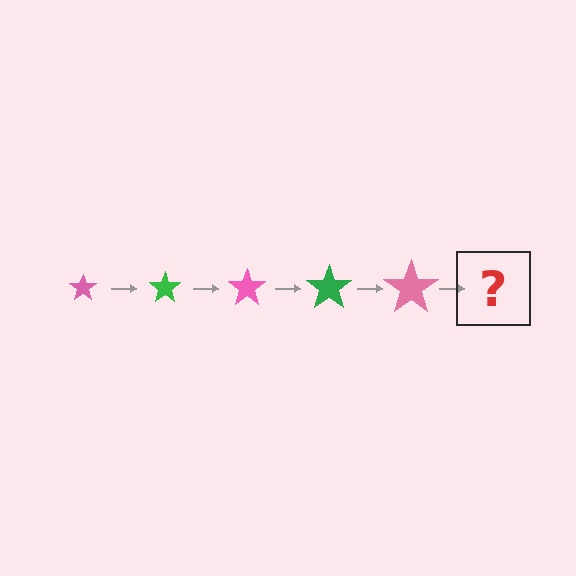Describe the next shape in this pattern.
It should be a green star, larger than the previous one.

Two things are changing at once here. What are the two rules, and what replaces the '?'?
The two rules are that the star grows larger each step and the color cycles through pink and green. The '?' should be a green star, larger than the previous one.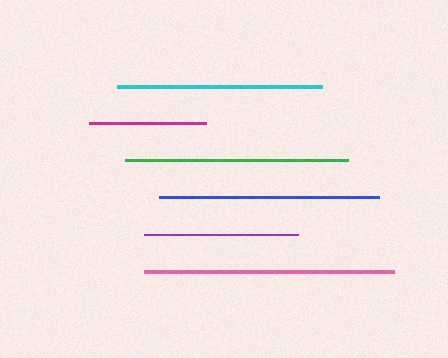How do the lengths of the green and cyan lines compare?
The green and cyan lines are approximately the same length.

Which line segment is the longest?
The pink line is the longest at approximately 250 pixels.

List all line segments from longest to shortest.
From longest to shortest: pink, green, blue, cyan, purple, magenta.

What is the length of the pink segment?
The pink segment is approximately 250 pixels long.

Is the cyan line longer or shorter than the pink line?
The pink line is longer than the cyan line.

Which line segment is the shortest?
The magenta line is the shortest at approximately 117 pixels.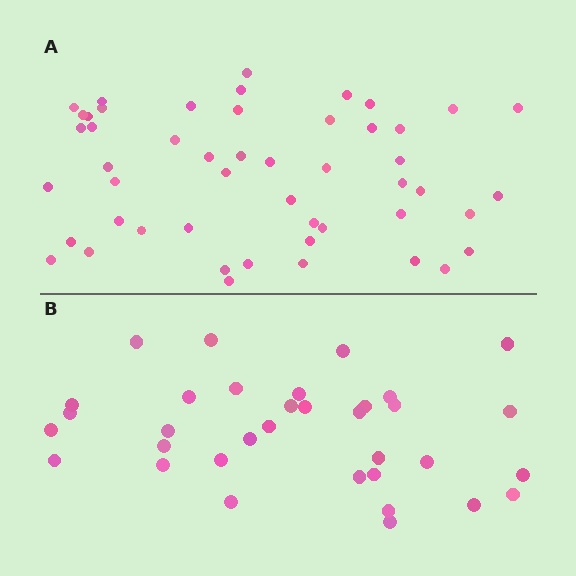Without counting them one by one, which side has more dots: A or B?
Region A (the top region) has more dots.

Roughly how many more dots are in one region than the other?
Region A has approximately 15 more dots than region B.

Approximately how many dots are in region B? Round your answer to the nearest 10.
About 30 dots. (The exact count is 34, which rounds to 30.)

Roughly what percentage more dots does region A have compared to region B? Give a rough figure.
About 45% more.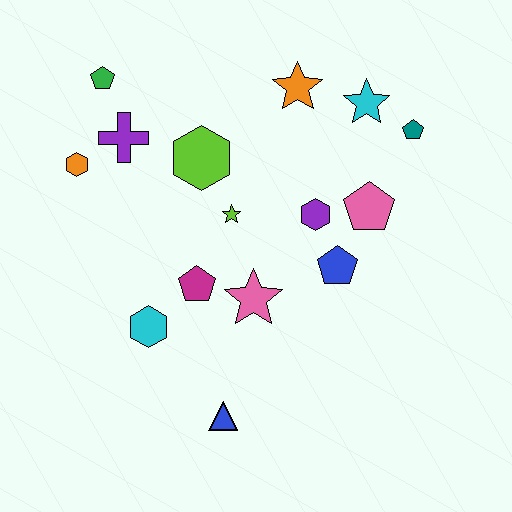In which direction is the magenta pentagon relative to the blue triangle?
The magenta pentagon is above the blue triangle.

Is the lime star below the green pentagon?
Yes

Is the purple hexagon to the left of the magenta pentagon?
No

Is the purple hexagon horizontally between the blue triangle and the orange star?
No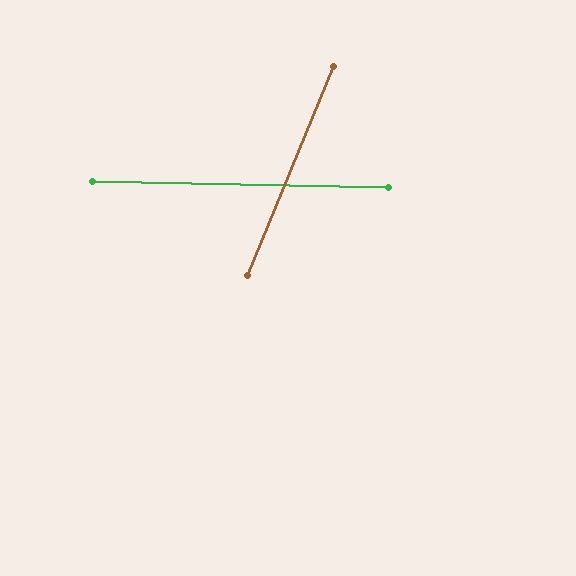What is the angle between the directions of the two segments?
Approximately 68 degrees.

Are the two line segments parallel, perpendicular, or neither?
Neither parallel nor perpendicular — they differ by about 68°.